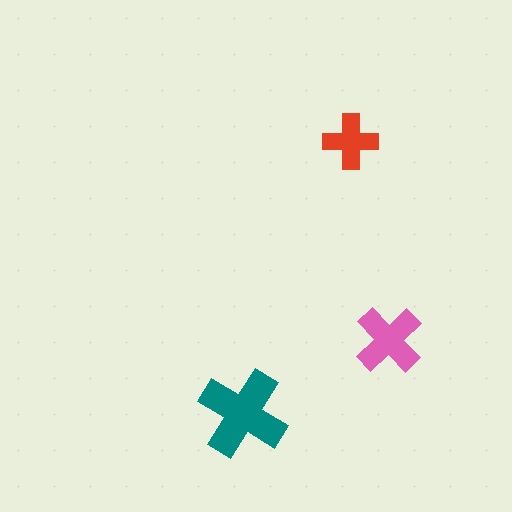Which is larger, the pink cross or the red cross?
The pink one.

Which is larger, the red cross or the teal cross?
The teal one.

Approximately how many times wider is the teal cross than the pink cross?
About 1.5 times wider.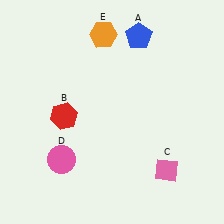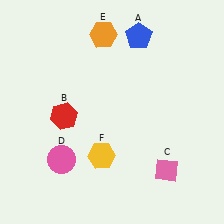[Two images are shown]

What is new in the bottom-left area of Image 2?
A yellow hexagon (F) was added in the bottom-left area of Image 2.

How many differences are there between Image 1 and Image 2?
There is 1 difference between the two images.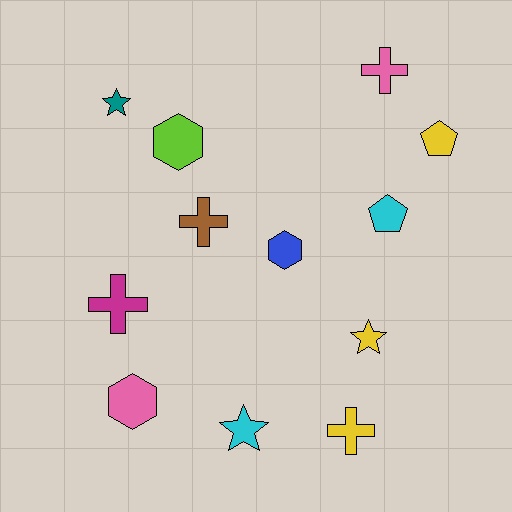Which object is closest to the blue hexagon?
The brown cross is closest to the blue hexagon.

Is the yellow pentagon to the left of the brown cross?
No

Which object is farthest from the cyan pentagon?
The pink hexagon is farthest from the cyan pentagon.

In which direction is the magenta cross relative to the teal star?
The magenta cross is below the teal star.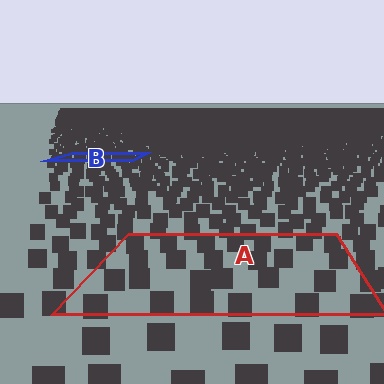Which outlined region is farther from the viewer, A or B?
Region B is farther from the viewer — the texture elements inside it appear smaller and more densely packed.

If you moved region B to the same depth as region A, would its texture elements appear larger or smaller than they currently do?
They would appear larger. At a closer depth, the same texture elements are projected at a bigger on-screen size.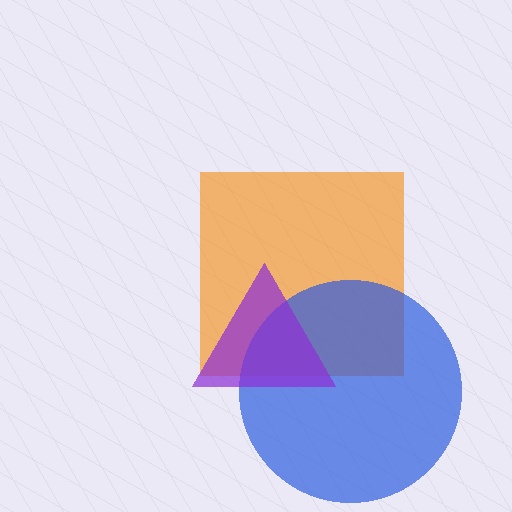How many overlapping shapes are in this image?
There are 3 overlapping shapes in the image.